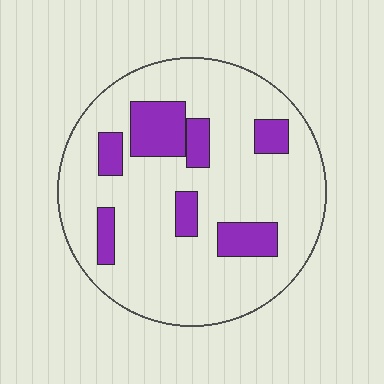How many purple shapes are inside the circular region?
7.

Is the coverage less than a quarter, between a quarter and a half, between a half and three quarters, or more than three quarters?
Less than a quarter.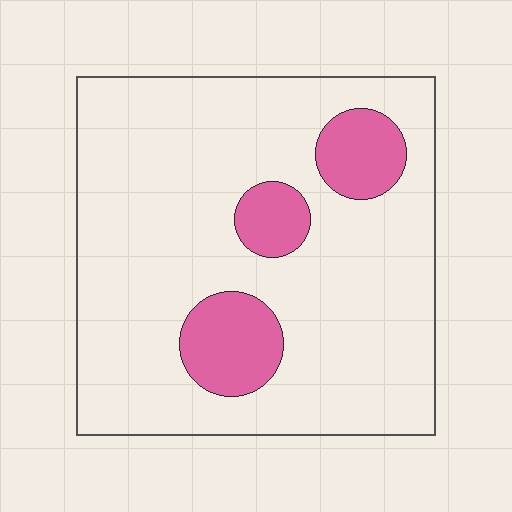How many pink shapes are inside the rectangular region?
3.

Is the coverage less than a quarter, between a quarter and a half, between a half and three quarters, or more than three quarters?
Less than a quarter.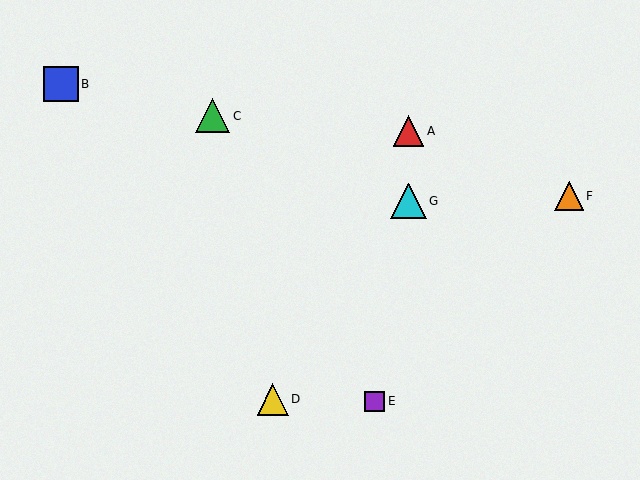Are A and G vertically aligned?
Yes, both are at x≈408.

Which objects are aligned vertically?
Objects A, G are aligned vertically.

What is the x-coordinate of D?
Object D is at x≈273.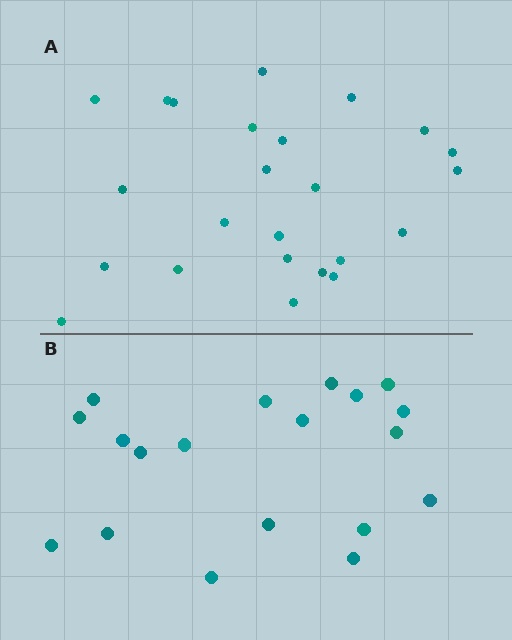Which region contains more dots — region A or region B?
Region A (the top region) has more dots.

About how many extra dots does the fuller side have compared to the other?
Region A has about 5 more dots than region B.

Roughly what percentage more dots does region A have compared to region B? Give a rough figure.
About 25% more.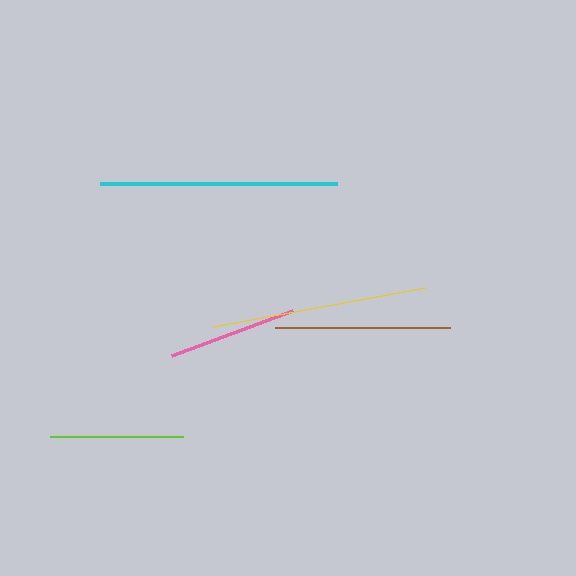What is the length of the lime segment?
The lime segment is approximately 133 pixels long.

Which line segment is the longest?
The cyan line is the longest at approximately 237 pixels.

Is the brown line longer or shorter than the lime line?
The brown line is longer than the lime line.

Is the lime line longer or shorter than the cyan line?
The cyan line is longer than the lime line.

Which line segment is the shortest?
The pink line is the shortest at approximately 129 pixels.